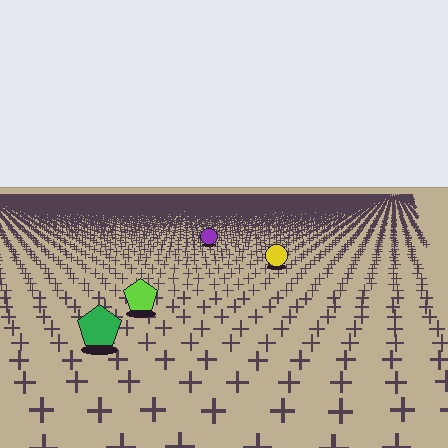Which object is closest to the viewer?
The green pentagon is closest. The texture marks near it are larger and more spread out.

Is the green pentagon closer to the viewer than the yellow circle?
Yes. The green pentagon is closer — you can tell from the texture gradient: the ground texture is coarser near it.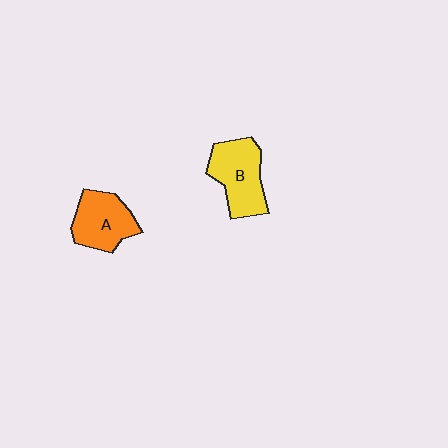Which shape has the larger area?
Shape B (yellow).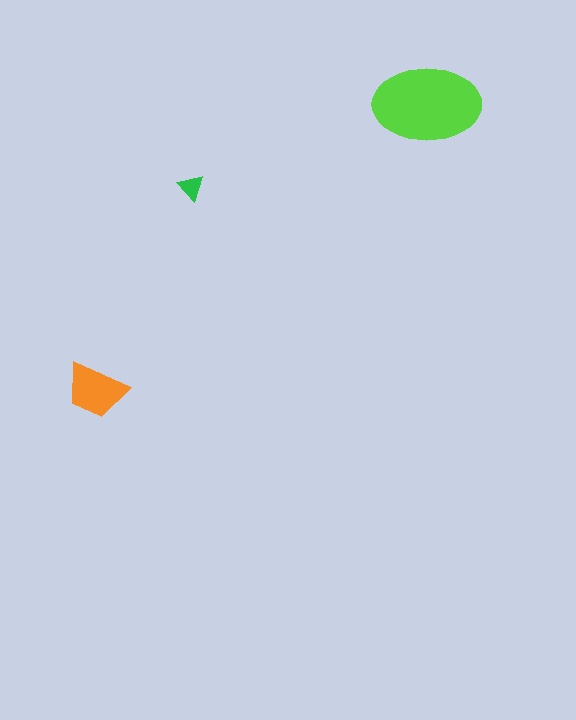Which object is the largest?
The lime ellipse.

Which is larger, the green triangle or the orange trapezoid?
The orange trapezoid.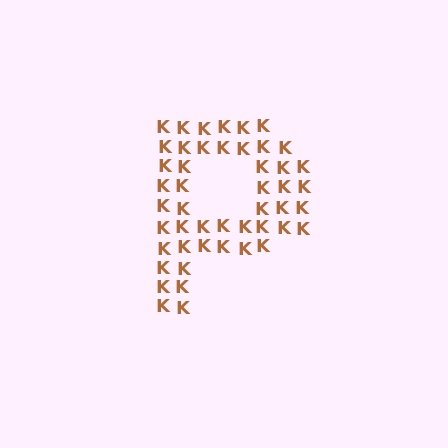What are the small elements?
The small elements are letter K's.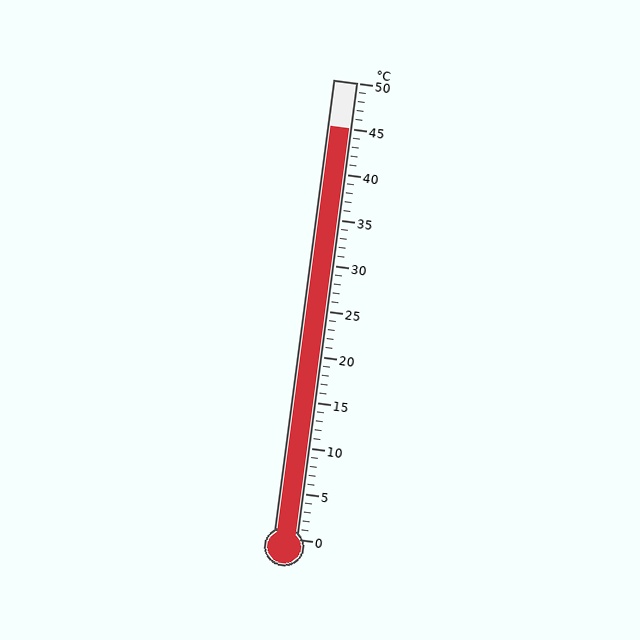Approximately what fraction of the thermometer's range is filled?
The thermometer is filled to approximately 90% of its range.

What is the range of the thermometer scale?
The thermometer scale ranges from 0°C to 50°C.